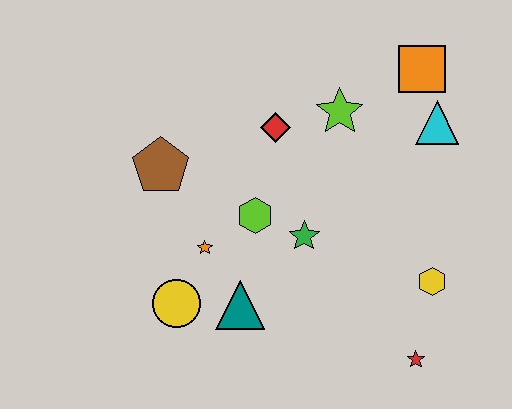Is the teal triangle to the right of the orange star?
Yes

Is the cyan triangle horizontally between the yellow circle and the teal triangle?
No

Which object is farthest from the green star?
The orange square is farthest from the green star.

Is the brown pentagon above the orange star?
Yes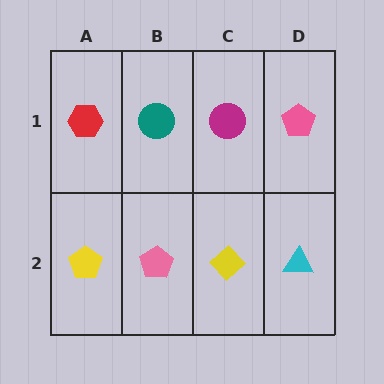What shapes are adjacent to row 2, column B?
A teal circle (row 1, column B), a yellow pentagon (row 2, column A), a yellow diamond (row 2, column C).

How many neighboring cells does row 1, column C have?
3.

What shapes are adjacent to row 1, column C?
A yellow diamond (row 2, column C), a teal circle (row 1, column B), a pink pentagon (row 1, column D).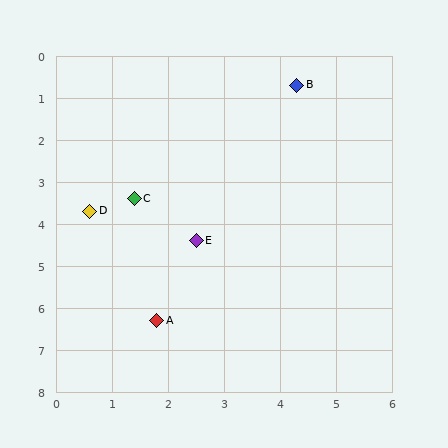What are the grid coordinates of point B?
Point B is at approximately (4.3, 0.7).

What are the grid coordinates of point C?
Point C is at approximately (1.4, 3.4).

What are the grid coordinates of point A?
Point A is at approximately (1.8, 6.3).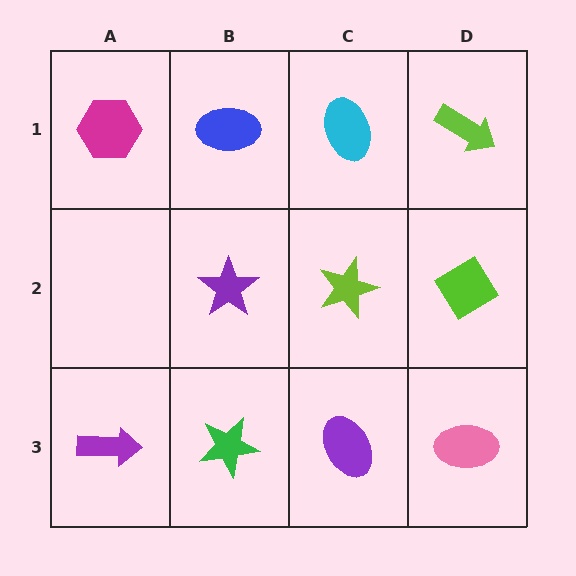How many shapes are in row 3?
4 shapes.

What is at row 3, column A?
A purple arrow.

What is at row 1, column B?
A blue ellipse.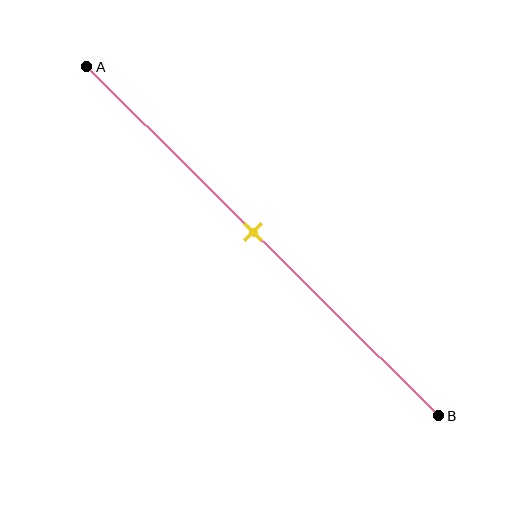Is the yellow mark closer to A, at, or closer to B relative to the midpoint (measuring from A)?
The yellow mark is approximately at the midpoint of segment AB.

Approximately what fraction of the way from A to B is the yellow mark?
The yellow mark is approximately 45% of the way from A to B.